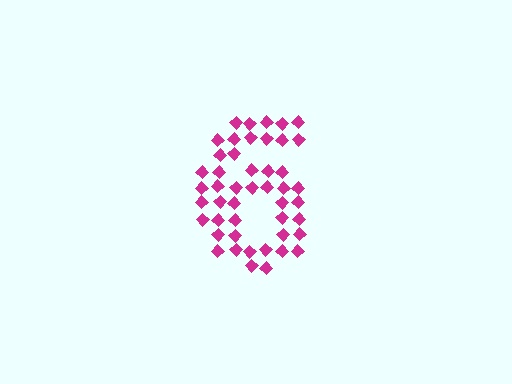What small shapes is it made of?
It is made of small diamonds.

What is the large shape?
The large shape is the digit 6.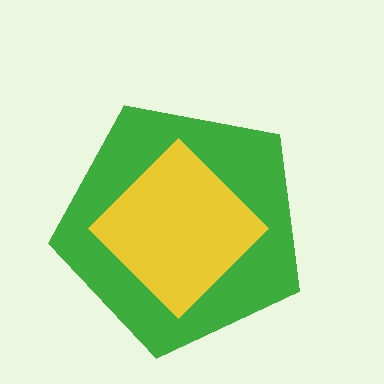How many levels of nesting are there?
2.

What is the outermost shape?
The green pentagon.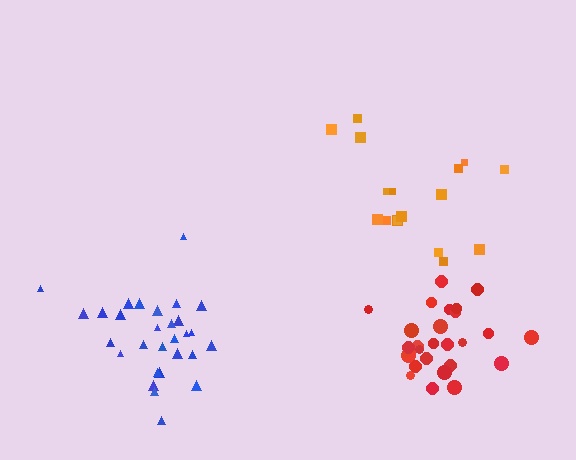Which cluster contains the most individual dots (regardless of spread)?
Blue (29).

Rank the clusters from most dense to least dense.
red, blue, orange.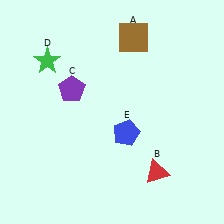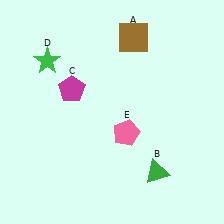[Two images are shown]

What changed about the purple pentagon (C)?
In Image 1, C is purple. In Image 2, it changed to magenta.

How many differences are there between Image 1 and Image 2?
There are 3 differences between the two images.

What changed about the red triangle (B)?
In Image 1, B is red. In Image 2, it changed to green.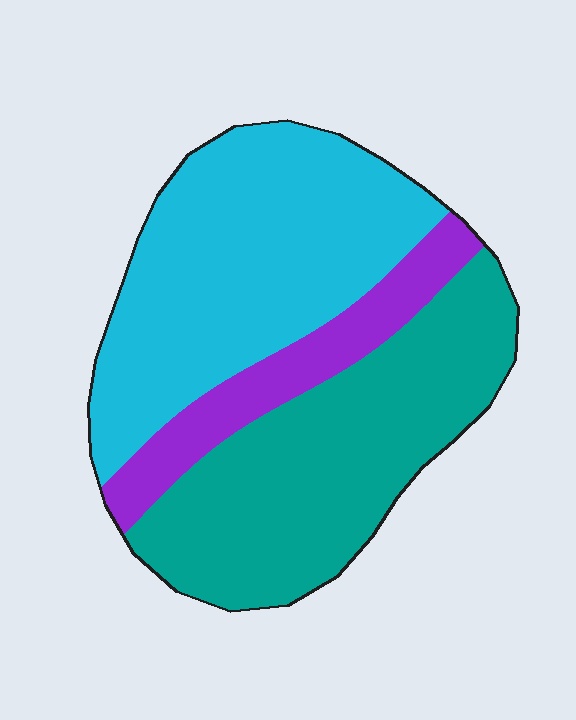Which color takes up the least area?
Purple, at roughly 15%.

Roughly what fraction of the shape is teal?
Teal takes up between a third and a half of the shape.